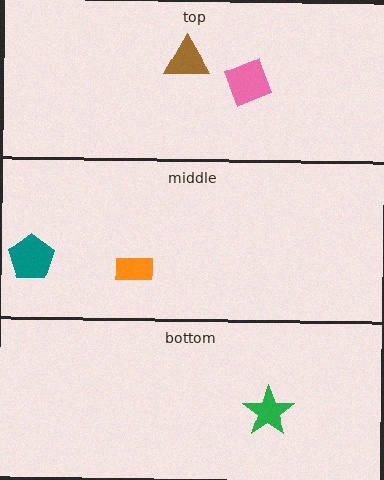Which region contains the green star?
The bottom region.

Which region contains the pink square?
The top region.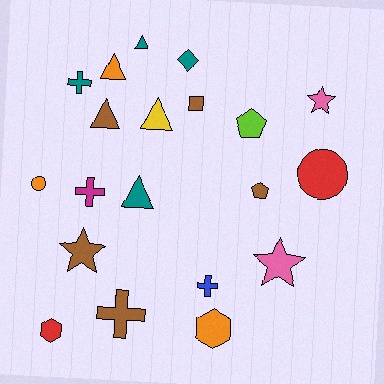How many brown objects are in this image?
There are 5 brown objects.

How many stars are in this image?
There are 3 stars.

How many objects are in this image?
There are 20 objects.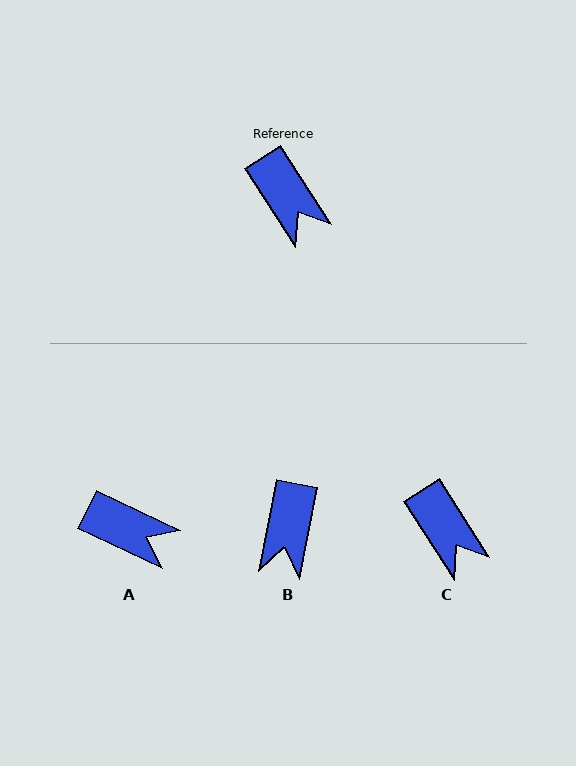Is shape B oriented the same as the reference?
No, it is off by about 44 degrees.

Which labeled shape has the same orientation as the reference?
C.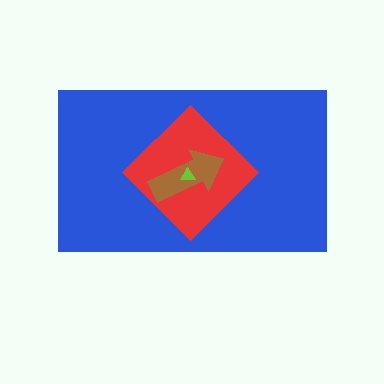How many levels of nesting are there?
4.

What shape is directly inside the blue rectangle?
The red diamond.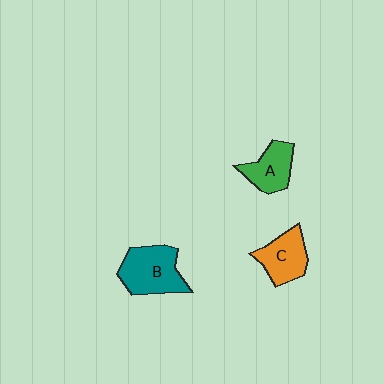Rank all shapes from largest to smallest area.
From largest to smallest: B (teal), C (orange), A (green).